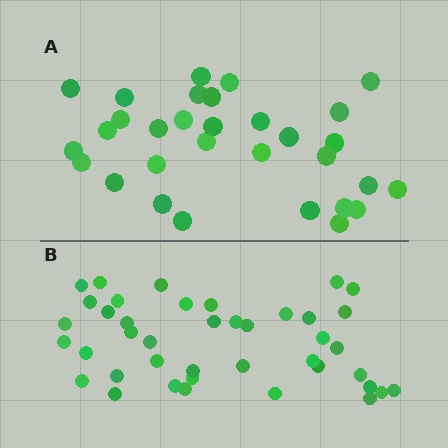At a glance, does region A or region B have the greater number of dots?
Region B (the bottom region) has more dots.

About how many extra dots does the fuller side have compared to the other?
Region B has roughly 10 or so more dots than region A.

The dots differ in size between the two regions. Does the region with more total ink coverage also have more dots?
No. Region A has more total ink coverage because its dots are larger, but region B actually contains more individual dots. Total area can be misleading — the number of items is what matters here.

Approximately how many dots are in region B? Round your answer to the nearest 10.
About 40 dots. (The exact count is 41, which rounds to 40.)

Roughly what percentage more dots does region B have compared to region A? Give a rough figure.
About 30% more.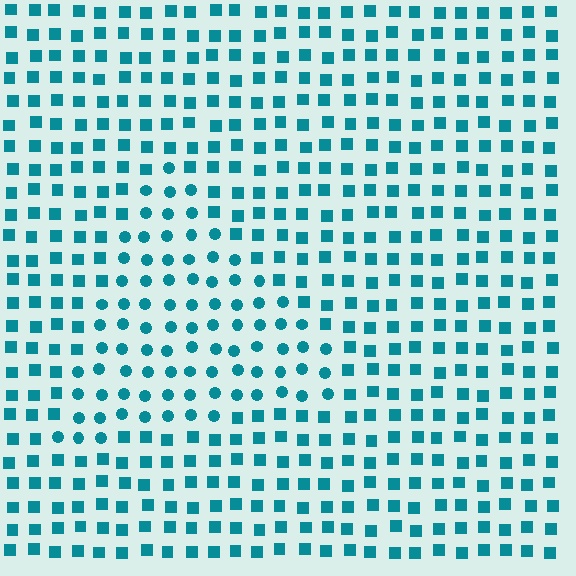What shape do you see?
I see a triangle.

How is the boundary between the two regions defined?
The boundary is defined by a change in element shape: circles inside vs. squares outside. All elements share the same color and spacing.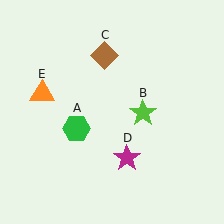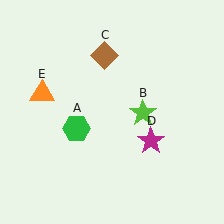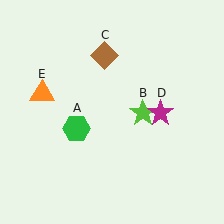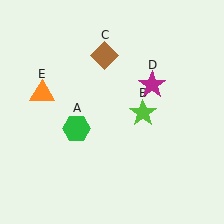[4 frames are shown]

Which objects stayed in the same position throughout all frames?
Green hexagon (object A) and lime star (object B) and brown diamond (object C) and orange triangle (object E) remained stationary.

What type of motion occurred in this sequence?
The magenta star (object D) rotated counterclockwise around the center of the scene.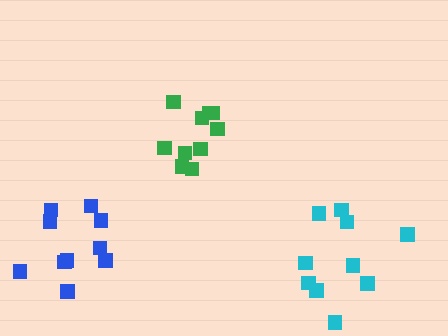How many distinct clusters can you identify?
There are 3 distinct clusters.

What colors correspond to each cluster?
The clusters are colored: blue, cyan, green.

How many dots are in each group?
Group 1: 10 dots, Group 2: 10 dots, Group 3: 10 dots (30 total).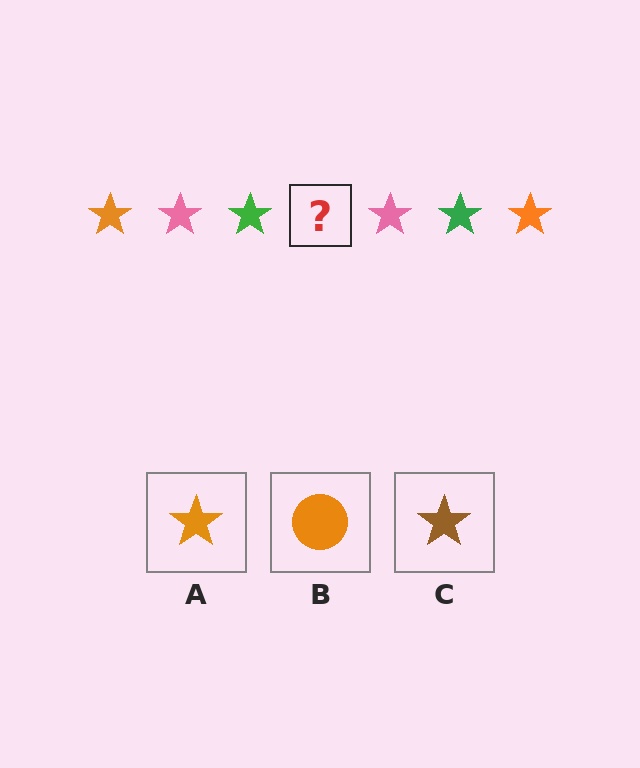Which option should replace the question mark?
Option A.